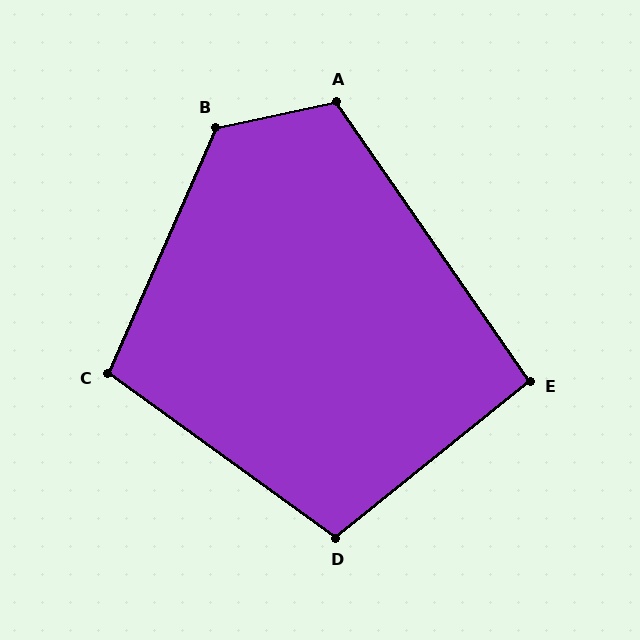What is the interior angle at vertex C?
Approximately 102 degrees (obtuse).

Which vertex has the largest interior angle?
B, at approximately 126 degrees.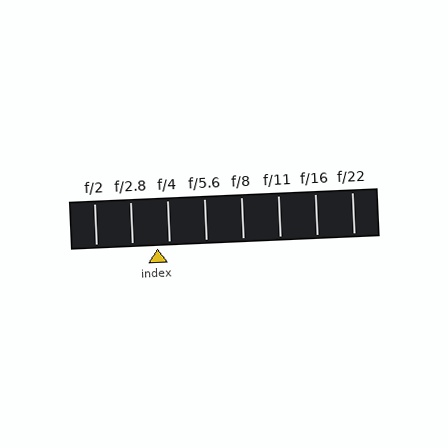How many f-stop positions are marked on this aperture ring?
There are 8 f-stop positions marked.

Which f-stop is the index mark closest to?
The index mark is closest to f/4.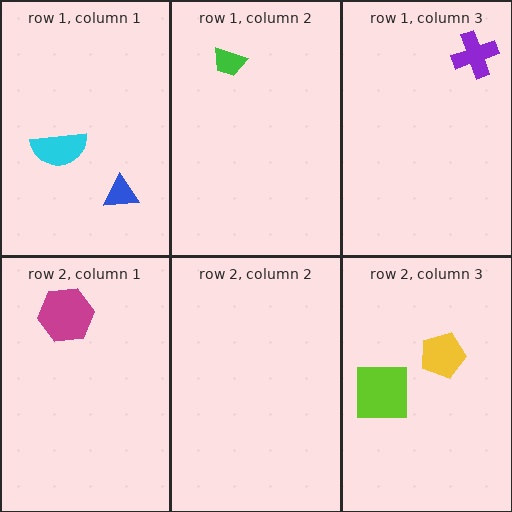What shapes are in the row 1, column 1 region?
The cyan semicircle, the blue triangle.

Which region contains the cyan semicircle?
The row 1, column 1 region.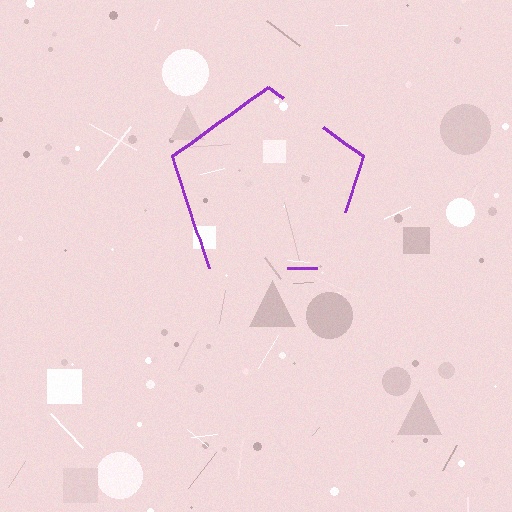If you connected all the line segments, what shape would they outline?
They would outline a pentagon.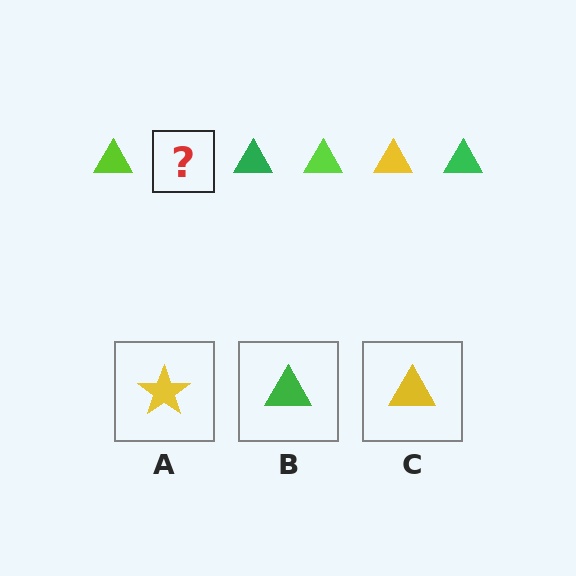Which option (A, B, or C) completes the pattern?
C.